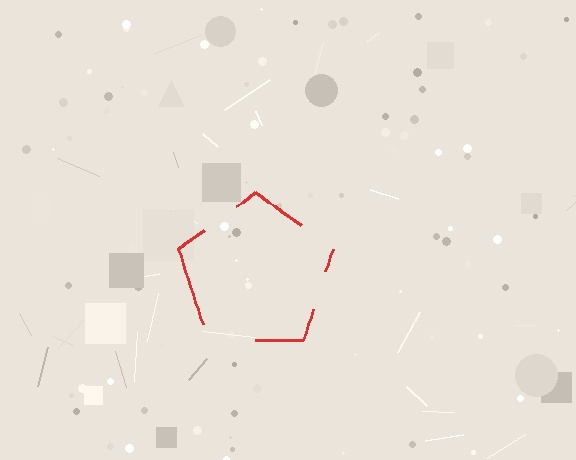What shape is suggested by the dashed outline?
The dashed outline suggests a pentagon.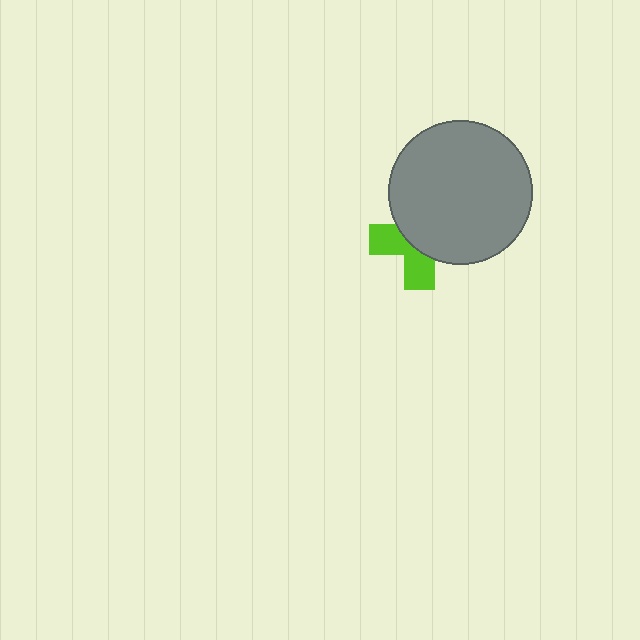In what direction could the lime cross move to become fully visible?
The lime cross could move toward the lower-left. That would shift it out from behind the gray circle entirely.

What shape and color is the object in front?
The object in front is a gray circle.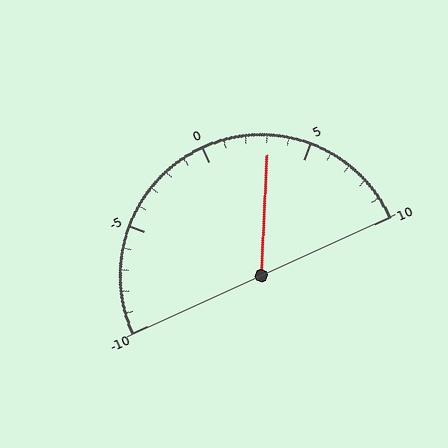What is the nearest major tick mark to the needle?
The nearest major tick mark is 5.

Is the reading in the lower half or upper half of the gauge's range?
The reading is in the upper half of the range (-10 to 10).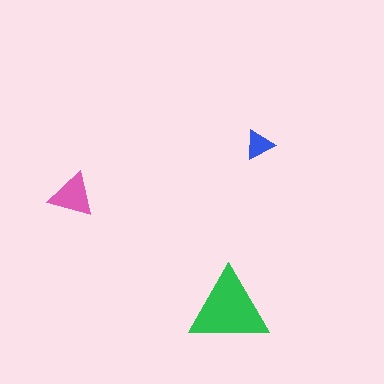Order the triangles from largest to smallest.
the green one, the pink one, the blue one.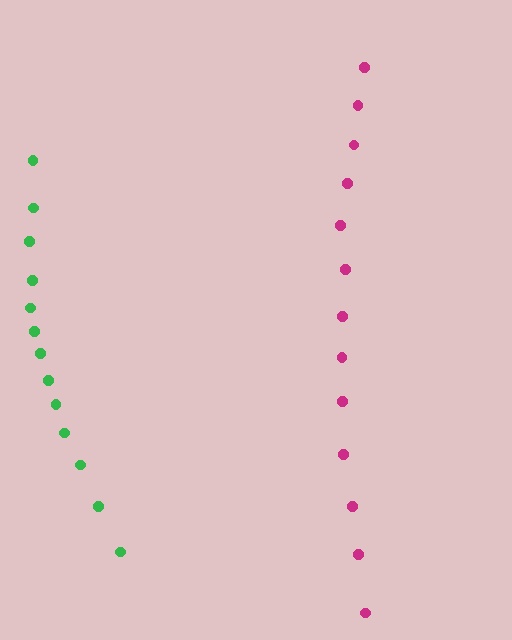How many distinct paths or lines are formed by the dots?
There are 2 distinct paths.